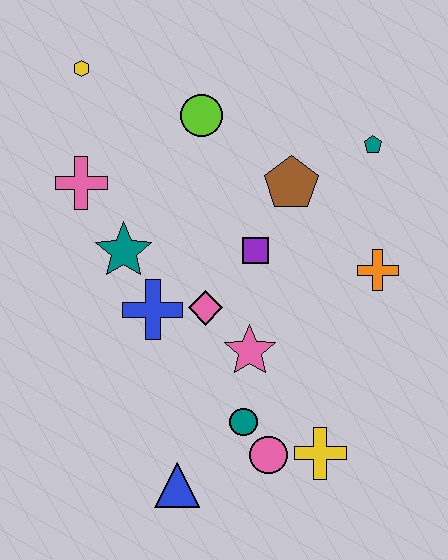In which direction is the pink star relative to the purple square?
The pink star is below the purple square.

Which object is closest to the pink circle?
The teal circle is closest to the pink circle.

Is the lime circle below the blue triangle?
No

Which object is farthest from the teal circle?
The yellow hexagon is farthest from the teal circle.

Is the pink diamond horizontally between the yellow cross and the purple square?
No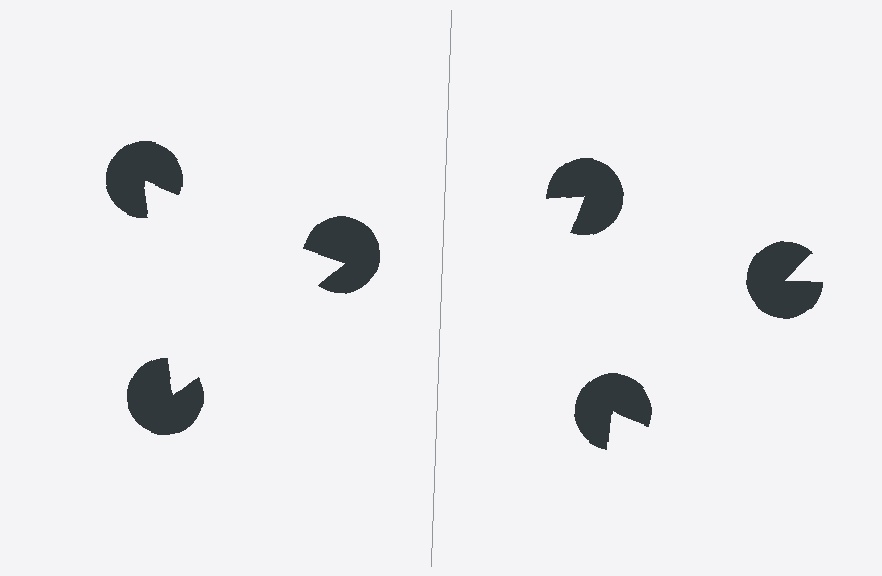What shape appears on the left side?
An illusory triangle.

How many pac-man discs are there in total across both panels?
6 — 3 on each side.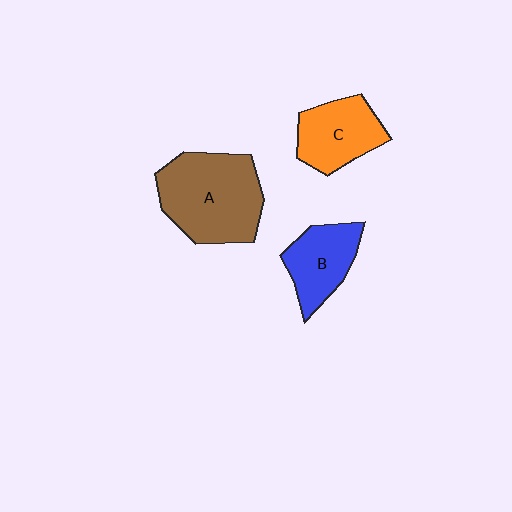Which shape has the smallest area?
Shape B (blue).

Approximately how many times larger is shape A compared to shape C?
Approximately 1.6 times.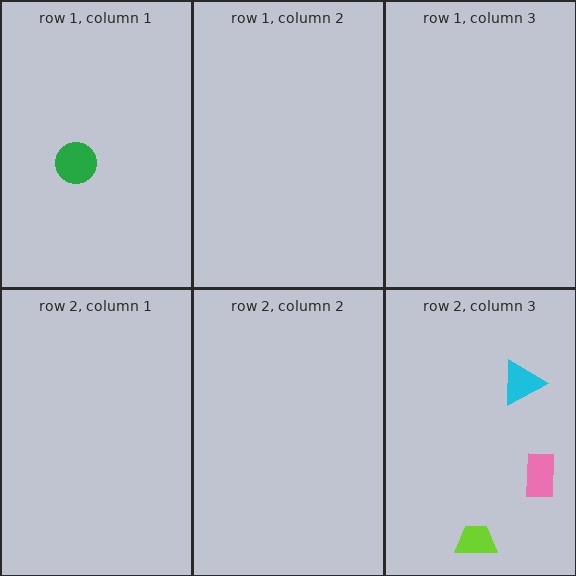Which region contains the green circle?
The row 1, column 1 region.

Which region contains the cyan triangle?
The row 2, column 3 region.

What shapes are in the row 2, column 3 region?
The pink rectangle, the lime trapezoid, the cyan triangle.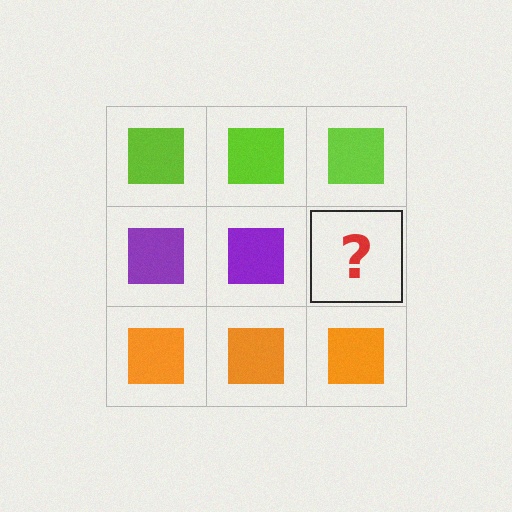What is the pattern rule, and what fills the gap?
The rule is that each row has a consistent color. The gap should be filled with a purple square.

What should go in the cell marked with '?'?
The missing cell should contain a purple square.